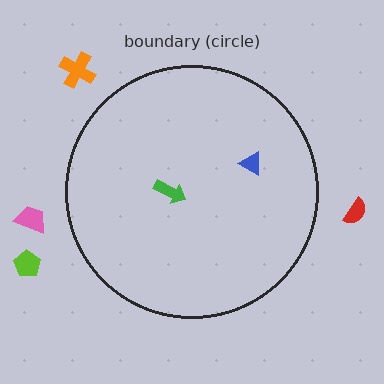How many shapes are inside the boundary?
2 inside, 4 outside.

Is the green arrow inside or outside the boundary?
Inside.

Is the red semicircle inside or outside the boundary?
Outside.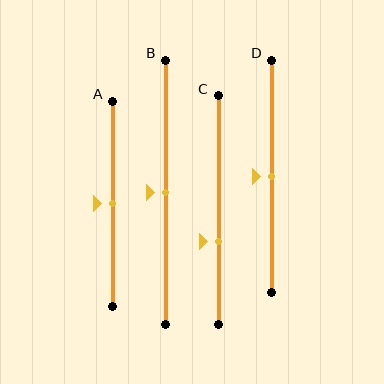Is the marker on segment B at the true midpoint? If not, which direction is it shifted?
Yes, the marker on segment B is at the true midpoint.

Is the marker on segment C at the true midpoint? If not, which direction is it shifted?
No, the marker on segment C is shifted downward by about 14% of the segment length.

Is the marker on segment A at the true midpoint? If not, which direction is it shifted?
Yes, the marker on segment A is at the true midpoint.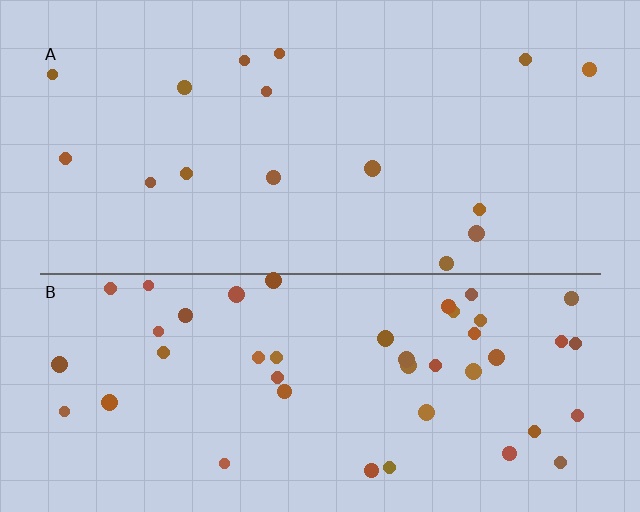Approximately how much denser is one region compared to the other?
Approximately 2.8× — region B over region A.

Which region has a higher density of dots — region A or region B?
B (the bottom).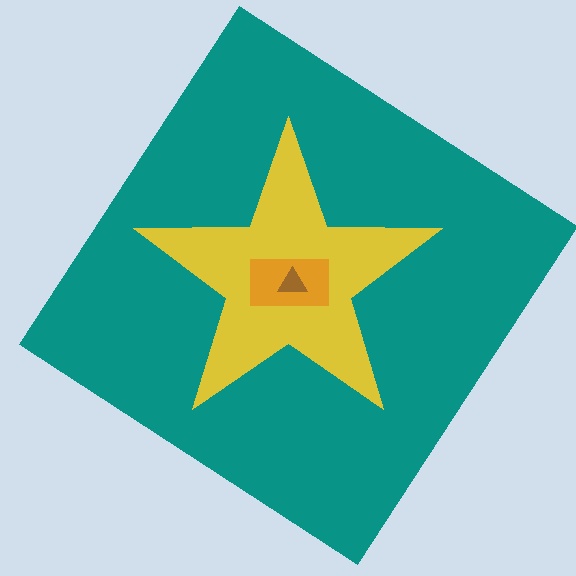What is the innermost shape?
The brown triangle.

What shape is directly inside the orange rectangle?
The brown triangle.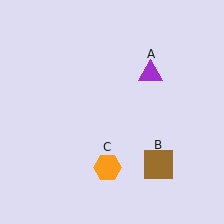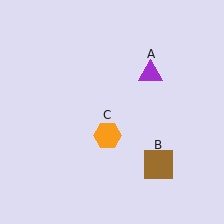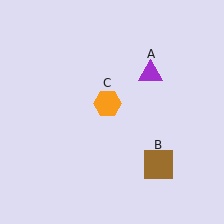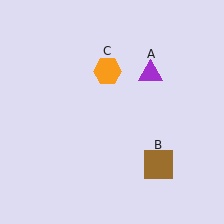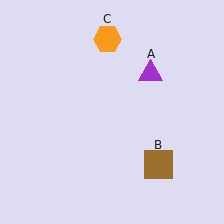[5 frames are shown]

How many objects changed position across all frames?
1 object changed position: orange hexagon (object C).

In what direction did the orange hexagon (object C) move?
The orange hexagon (object C) moved up.